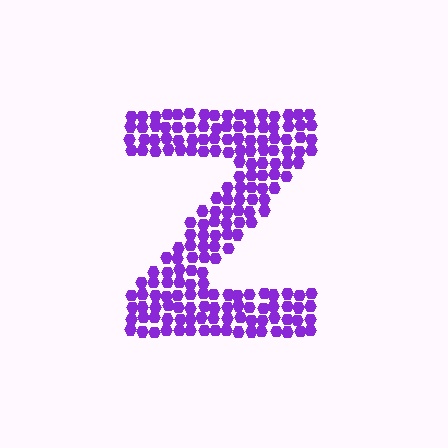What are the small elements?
The small elements are hexagons.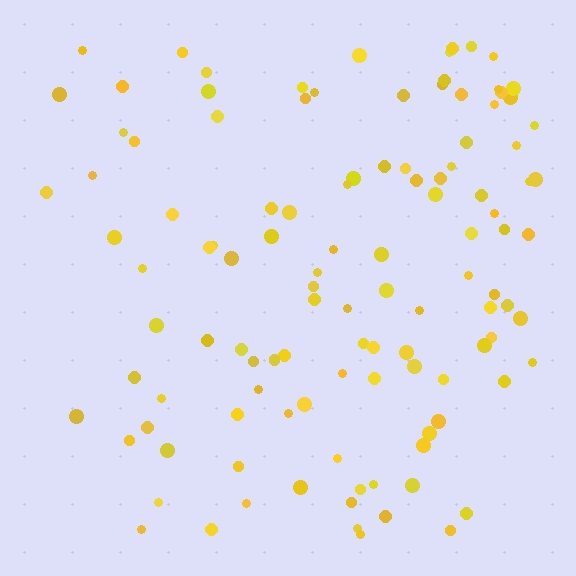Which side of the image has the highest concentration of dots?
The right.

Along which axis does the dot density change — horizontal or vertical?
Horizontal.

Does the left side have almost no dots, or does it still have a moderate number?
Still a moderate number, just noticeably fewer than the right.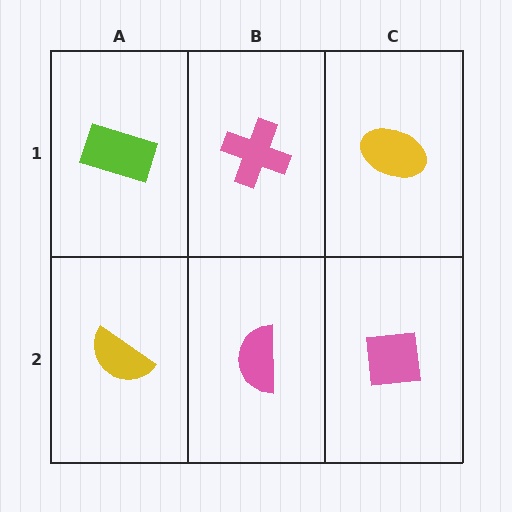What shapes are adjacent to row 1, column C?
A pink square (row 2, column C), a pink cross (row 1, column B).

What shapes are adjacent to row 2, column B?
A pink cross (row 1, column B), a yellow semicircle (row 2, column A), a pink square (row 2, column C).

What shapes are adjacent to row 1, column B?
A pink semicircle (row 2, column B), a lime rectangle (row 1, column A), a yellow ellipse (row 1, column C).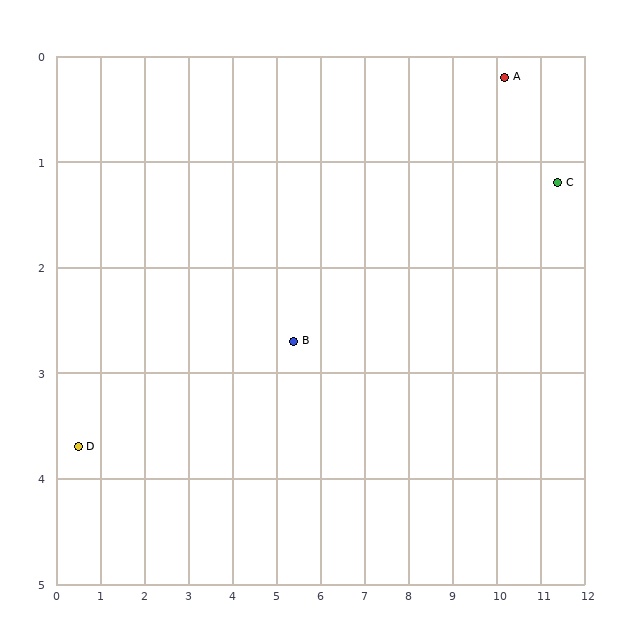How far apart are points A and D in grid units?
Points A and D are about 10.3 grid units apart.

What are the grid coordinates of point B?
Point B is at approximately (5.4, 2.7).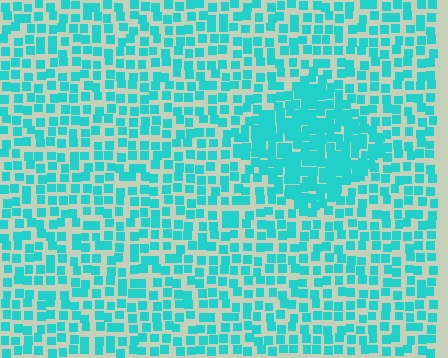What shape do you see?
I see a diamond.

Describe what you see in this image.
The image contains small cyan elements arranged at two different densities. A diamond-shaped region is visible where the elements are more densely packed than the surrounding area.